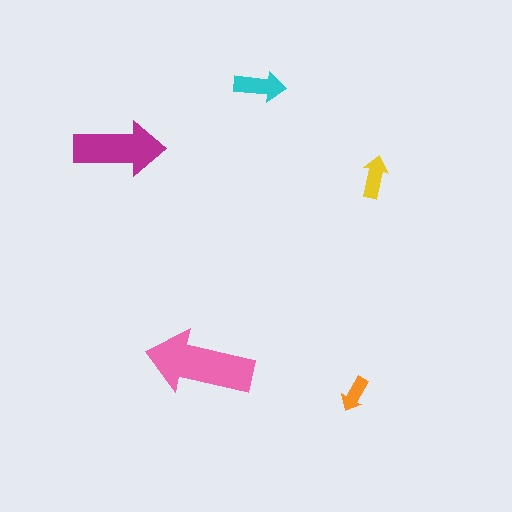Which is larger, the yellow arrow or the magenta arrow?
The magenta one.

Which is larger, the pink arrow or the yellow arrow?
The pink one.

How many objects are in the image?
There are 5 objects in the image.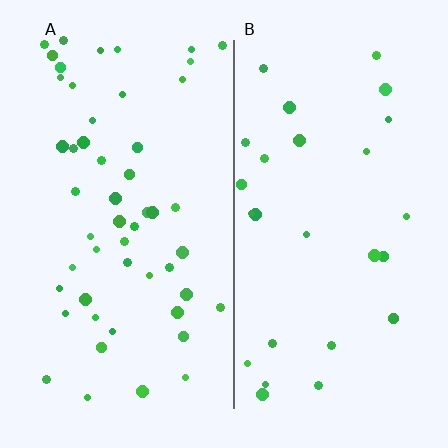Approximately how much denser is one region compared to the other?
Approximately 2.0× — region A over region B.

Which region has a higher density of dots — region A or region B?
A (the left).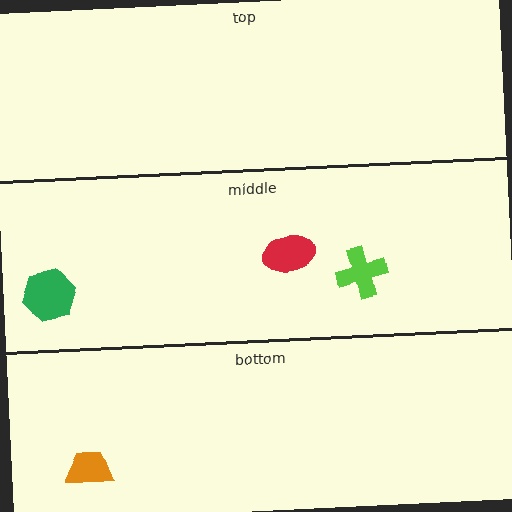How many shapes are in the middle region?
3.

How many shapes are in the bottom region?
1.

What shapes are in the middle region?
The green hexagon, the lime cross, the red ellipse.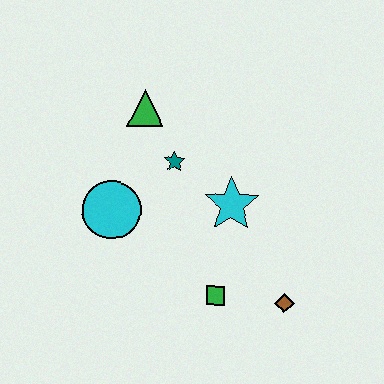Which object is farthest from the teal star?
The brown diamond is farthest from the teal star.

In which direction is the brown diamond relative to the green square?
The brown diamond is to the right of the green square.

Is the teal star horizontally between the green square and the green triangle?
Yes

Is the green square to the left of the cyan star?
Yes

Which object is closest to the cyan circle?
The teal star is closest to the cyan circle.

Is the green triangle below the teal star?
No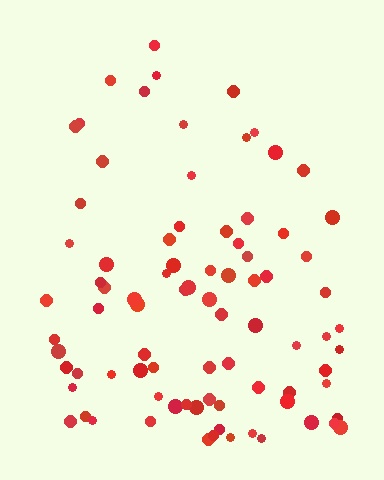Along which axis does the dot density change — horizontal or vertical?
Vertical.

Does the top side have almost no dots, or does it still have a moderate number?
Still a moderate number, just noticeably fewer than the bottom.